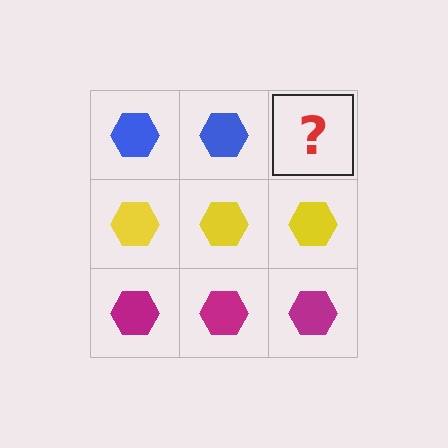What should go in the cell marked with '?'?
The missing cell should contain a blue hexagon.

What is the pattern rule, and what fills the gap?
The rule is that each row has a consistent color. The gap should be filled with a blue hexagon.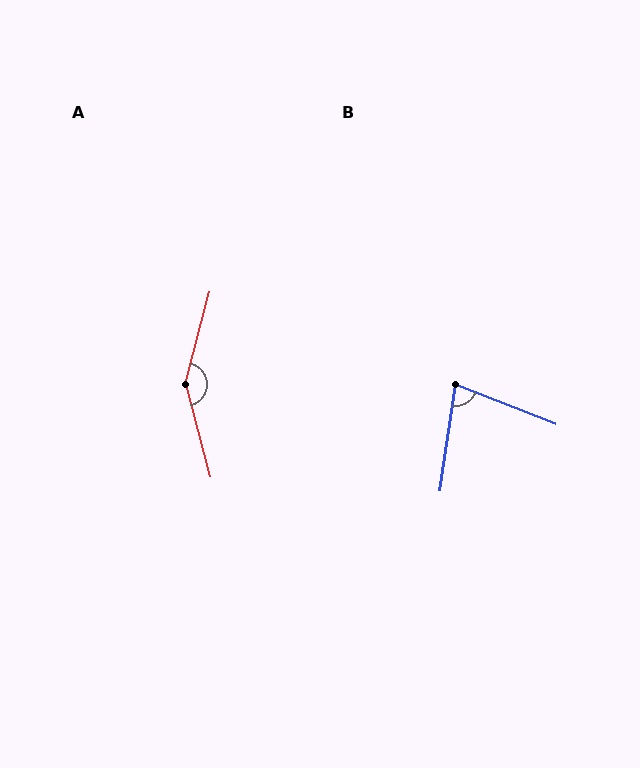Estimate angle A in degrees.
Approximately 150 degrees.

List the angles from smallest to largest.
B (76°), A (150°).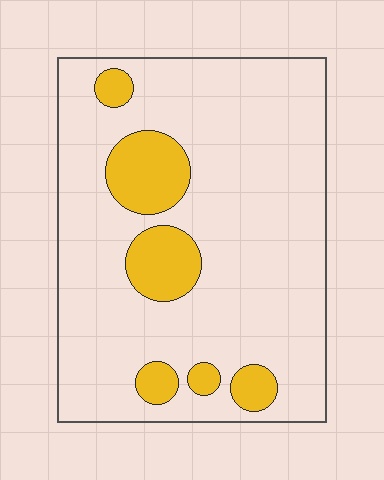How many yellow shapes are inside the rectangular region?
6.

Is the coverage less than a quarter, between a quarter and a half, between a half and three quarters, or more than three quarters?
Less than a quarter.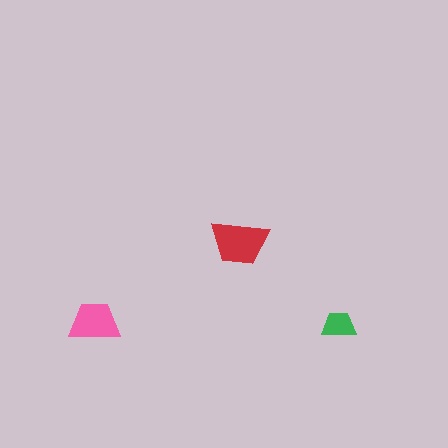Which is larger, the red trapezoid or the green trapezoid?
The red one.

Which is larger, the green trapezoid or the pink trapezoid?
The pink one.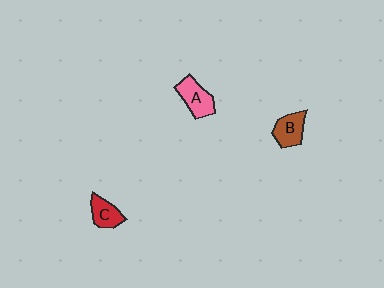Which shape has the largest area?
Shape A (pink).